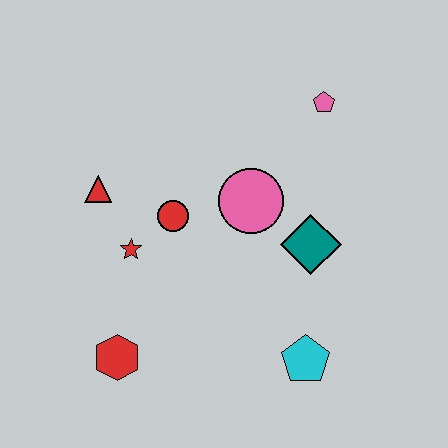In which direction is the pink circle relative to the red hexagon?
The pink circle is above the red hexagon.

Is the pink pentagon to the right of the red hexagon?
Yes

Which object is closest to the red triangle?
The red star is closest to the red triangle.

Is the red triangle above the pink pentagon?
No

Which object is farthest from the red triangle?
The cyan pentagon is farthest from the red triangle.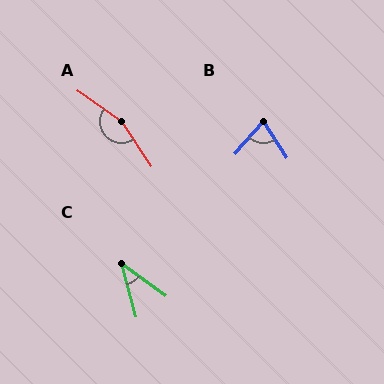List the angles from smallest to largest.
C (39°), B (73°), A (159°).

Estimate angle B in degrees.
Approximately 73 degrees.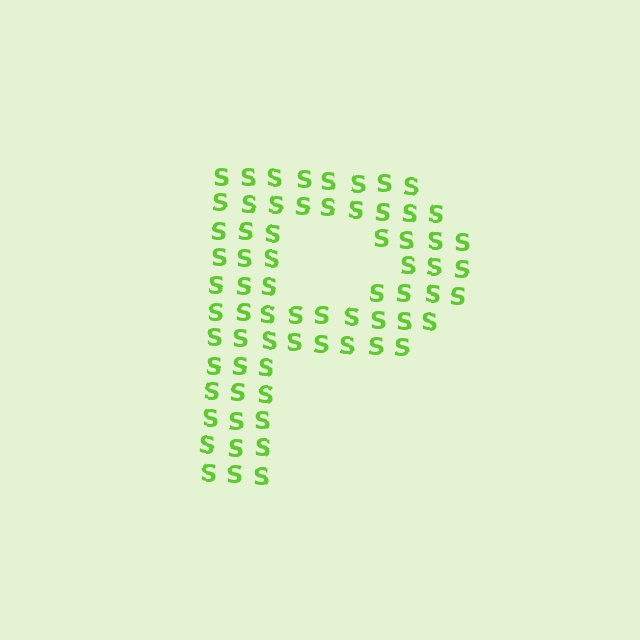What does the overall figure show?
The overall figure shows the letter P.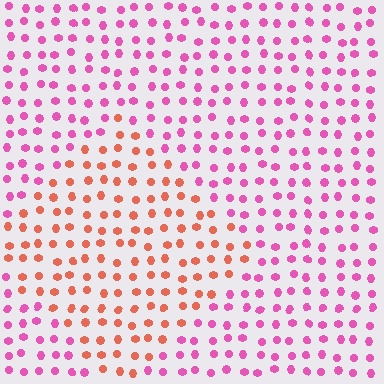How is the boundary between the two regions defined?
The boundary is defined purely by a slight shift in hue (about 48 degrees). Spacing, size, and orientation are identical on both sides.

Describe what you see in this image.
The image is filled with small pink elements in a uniform arrangement. A diamond-shaped region is visible where the elements are tinted to a slightly different hue, forming a subtle color boundary.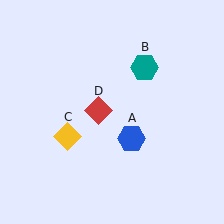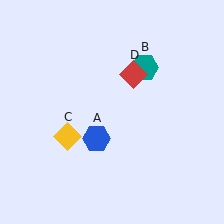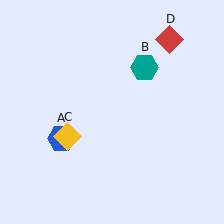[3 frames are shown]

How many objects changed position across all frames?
2 objects changed position: blue hexagon (object A), red diamond (object D).